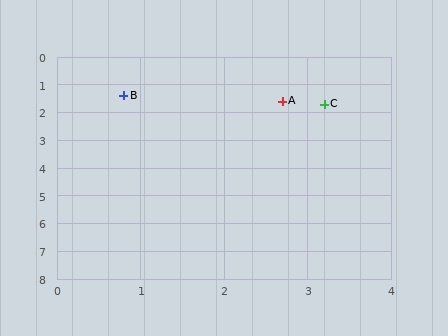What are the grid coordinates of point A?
Point A is at approximately (2.7, 1.6).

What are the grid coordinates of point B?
Point B is at approximately (0.8, 1.4).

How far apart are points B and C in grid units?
Points B and C are about 2.4 grid units apart.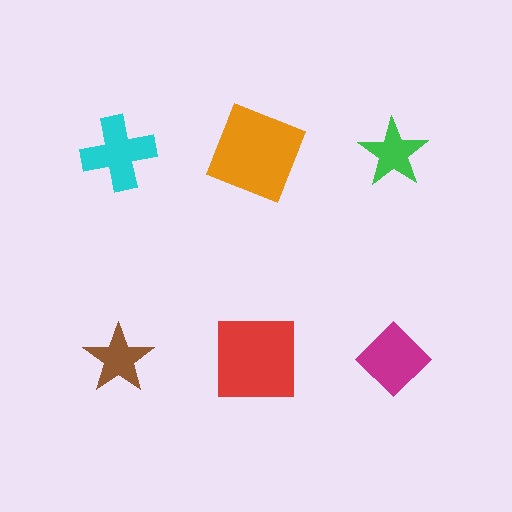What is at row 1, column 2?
An orange square.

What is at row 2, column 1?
A brown star.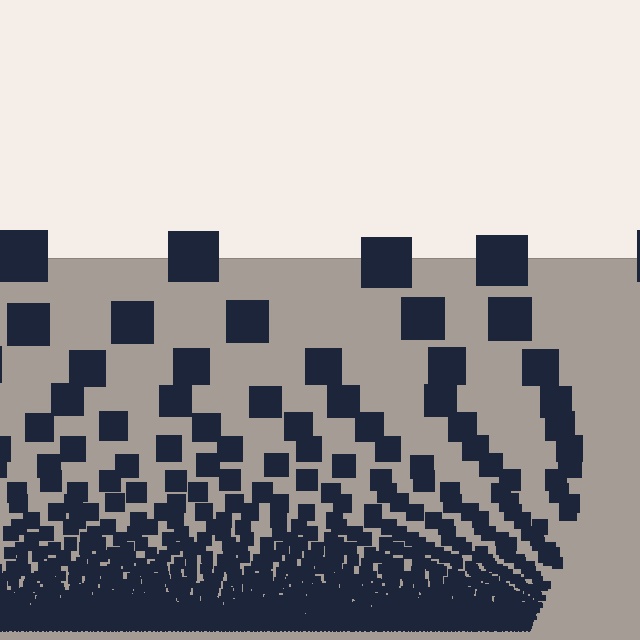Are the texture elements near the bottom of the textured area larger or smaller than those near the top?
Smaller. The gradient is inverted — elements near the bottom are smaller and denser.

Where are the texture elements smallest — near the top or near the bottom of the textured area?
Near the bottom.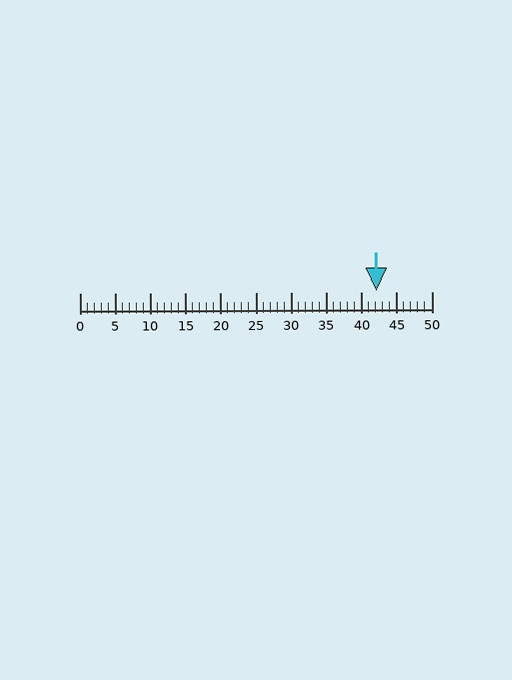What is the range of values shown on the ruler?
The ruler shows values from 0 to 50.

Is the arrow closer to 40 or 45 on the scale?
The arrow is closer to 40.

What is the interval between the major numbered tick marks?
The major tick marks are spaced 5 units apart.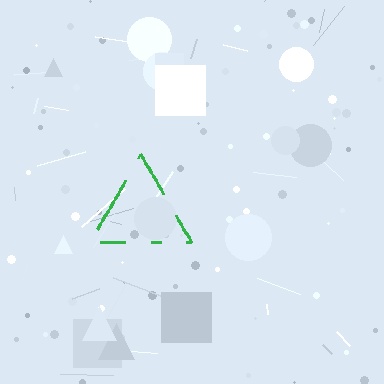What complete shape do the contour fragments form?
The contour fragments form a triangle.